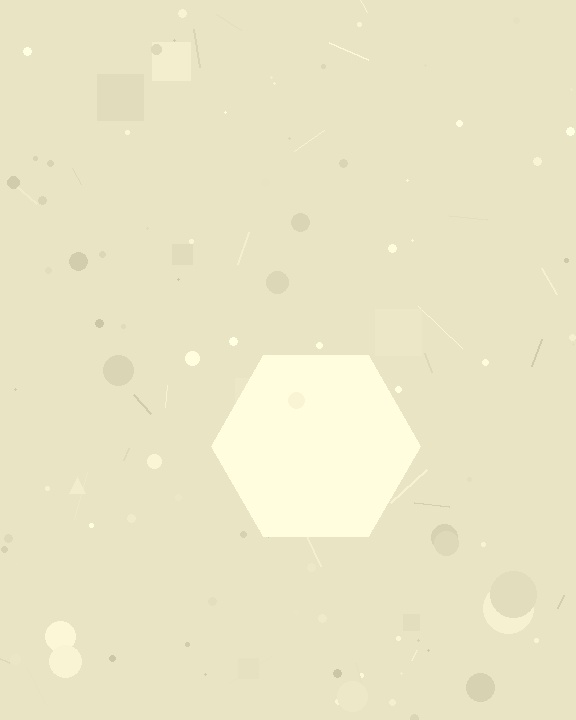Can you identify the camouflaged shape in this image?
The camouflaged shape is a hexagon.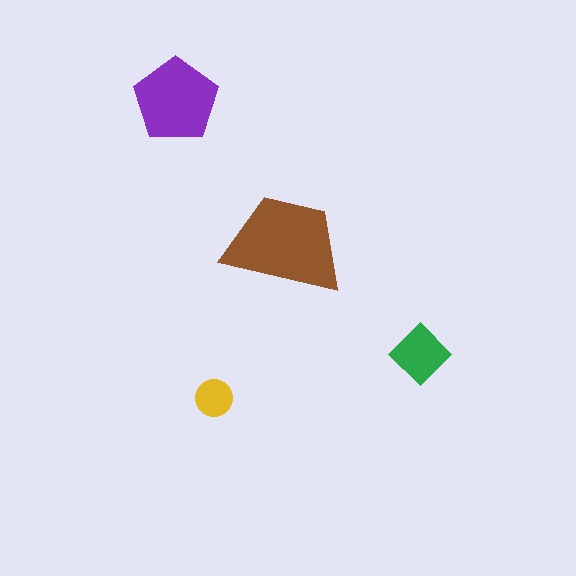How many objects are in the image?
There are 4 objects in the image.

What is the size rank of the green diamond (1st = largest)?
3rd.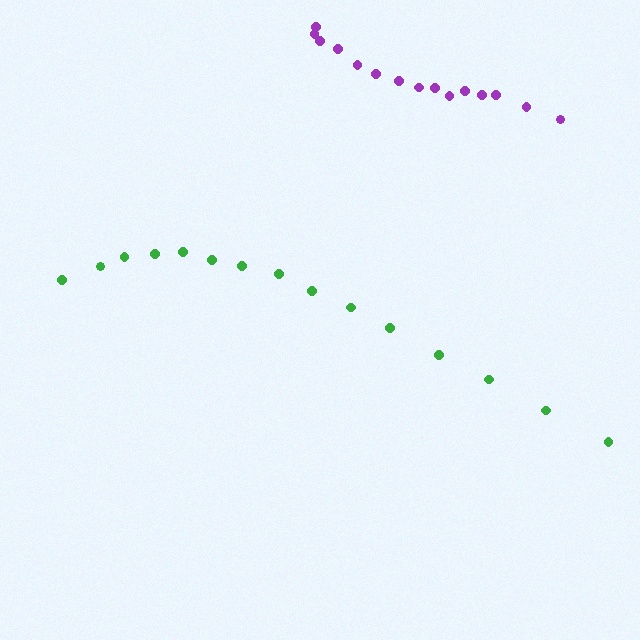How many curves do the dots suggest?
There are 2 distinct paths.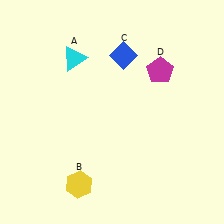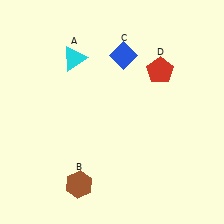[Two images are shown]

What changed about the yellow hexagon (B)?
In Image 1, B is yellow. In Image 2, it changed to brown.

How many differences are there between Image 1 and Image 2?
There are 2 differences between the two images.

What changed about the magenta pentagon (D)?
In Image 1, D is magenta. In Image 2, it changed to red.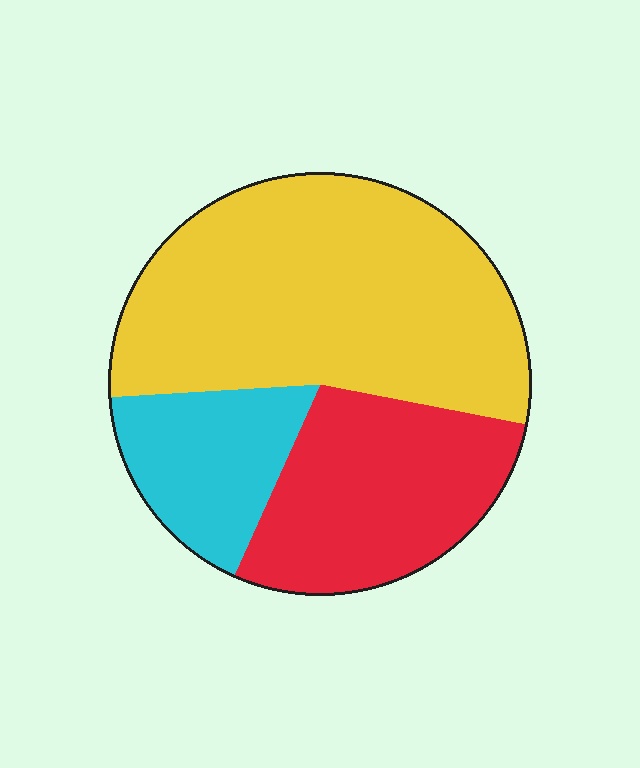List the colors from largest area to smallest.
From largest to smallest: yellow, red, cyan.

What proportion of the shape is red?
Red covers around 30% of the shape.